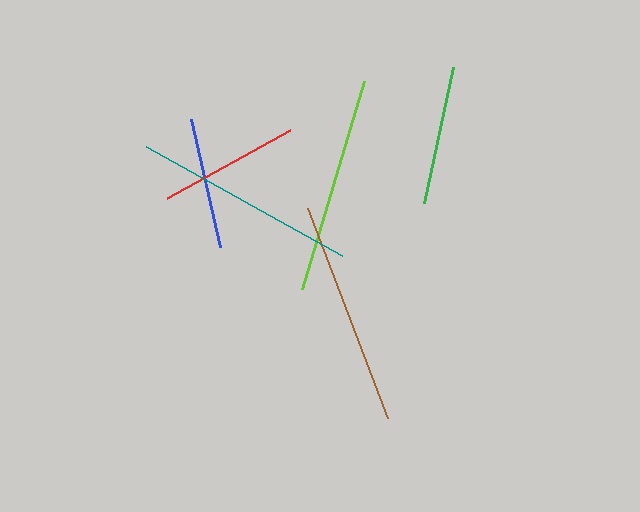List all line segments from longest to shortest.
From longest to shortest: teal, brown, lime, red, green, blue.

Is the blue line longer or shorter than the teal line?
The teal line is longer than the blue line.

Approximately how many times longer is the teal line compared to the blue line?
The teal line is approximately 1.7 times the length of the blue line.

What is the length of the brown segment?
The brown segment is approximately 224 pixels long.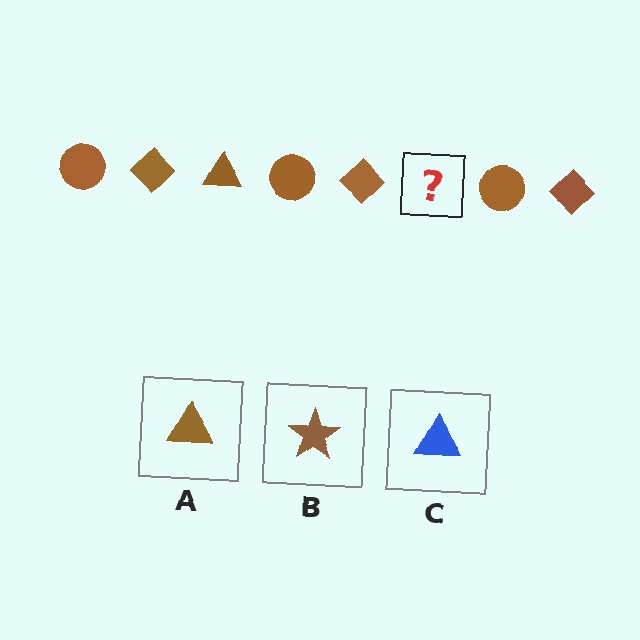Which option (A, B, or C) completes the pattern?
A.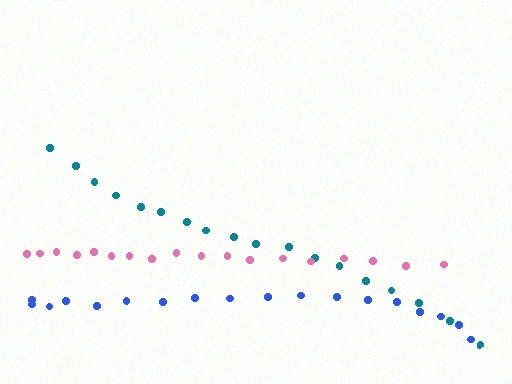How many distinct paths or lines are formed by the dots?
There are 3 distinct paths.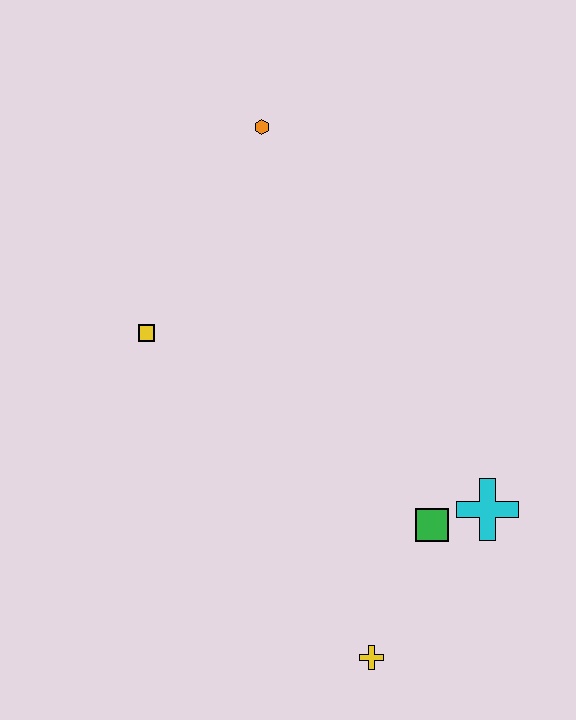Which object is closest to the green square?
The cyan cross is closest to the green square.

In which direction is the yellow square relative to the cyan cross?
The yellow square is to the left of the cyan cross.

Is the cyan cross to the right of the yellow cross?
Yes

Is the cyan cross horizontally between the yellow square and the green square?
No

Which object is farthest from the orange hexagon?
The yellow cross is farthest from the orange hexagon.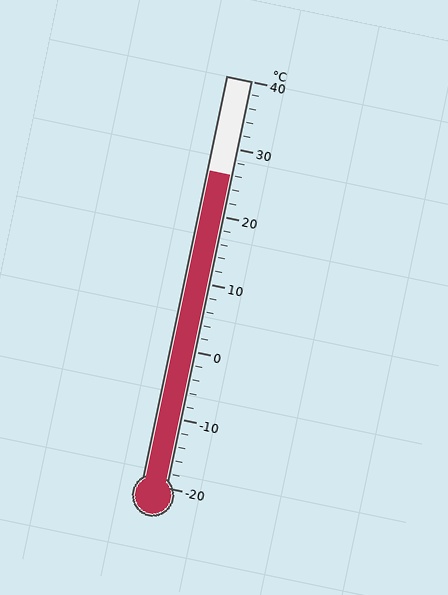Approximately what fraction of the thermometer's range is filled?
The thermometer is filled to approximately 75% of its range.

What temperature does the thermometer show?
The thermometer shows approximately 26°C.